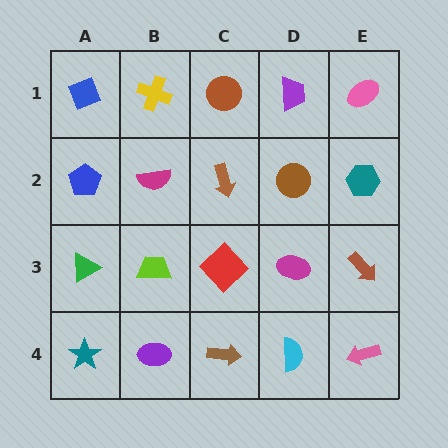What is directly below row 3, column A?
A teal star.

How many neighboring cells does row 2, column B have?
4.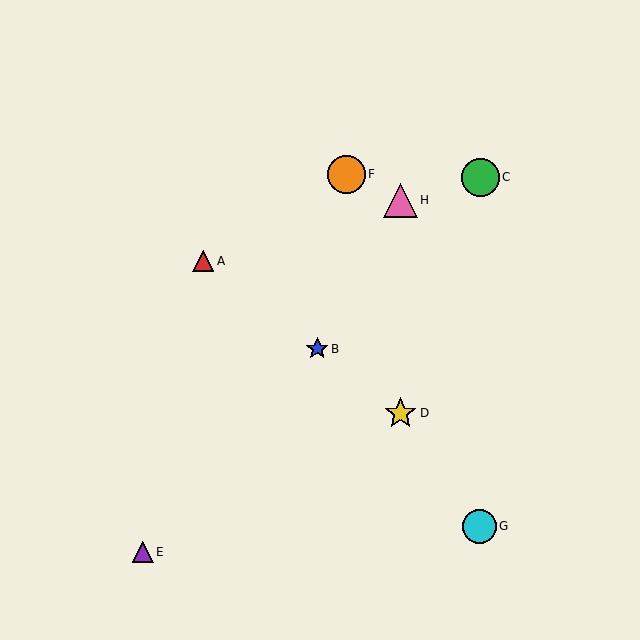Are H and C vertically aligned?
No, H is at x≈401 and C is at x≈481.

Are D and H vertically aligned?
Yes, both are at x≈401.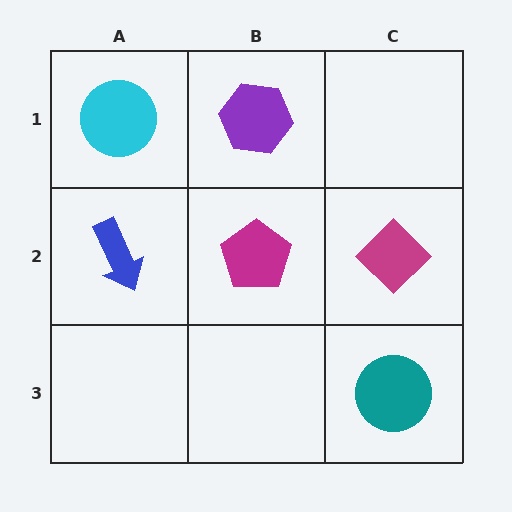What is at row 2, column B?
A magenta pentagon.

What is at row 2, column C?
A magenta diamond.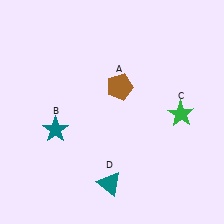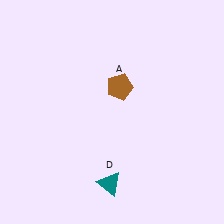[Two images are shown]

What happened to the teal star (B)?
The teal star (B) was removed in Image 2. It was in the bottom-left area of Image 1.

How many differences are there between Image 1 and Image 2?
There are 2 differences between the two images.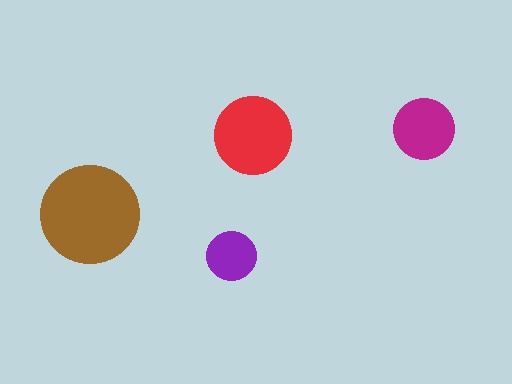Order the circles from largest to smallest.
the brown one, the red one, the magenta one, the purple one.